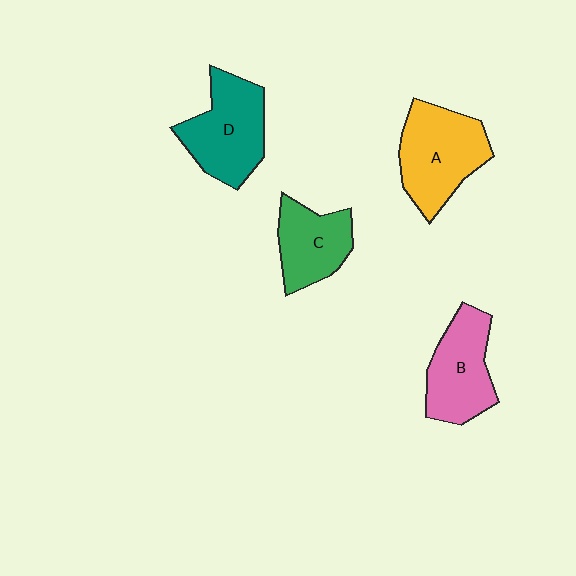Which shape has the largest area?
Shape A (yellow).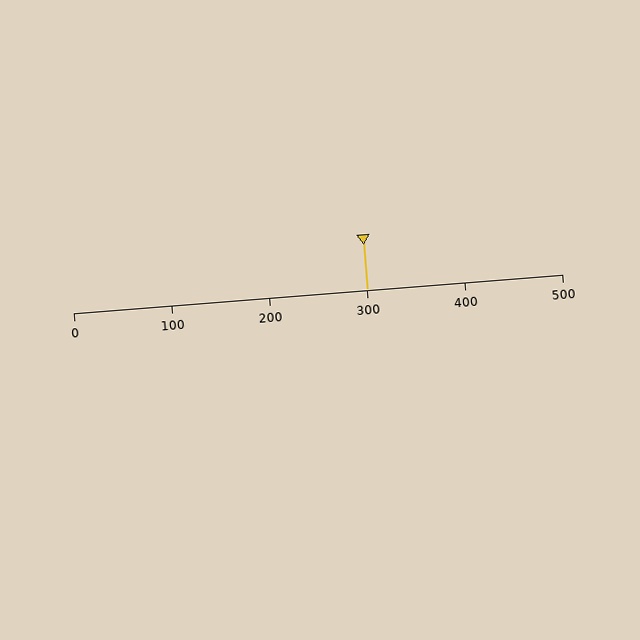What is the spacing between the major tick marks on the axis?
The major ticks are spaced 100 apart.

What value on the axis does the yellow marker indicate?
The marker indicates approximately 300.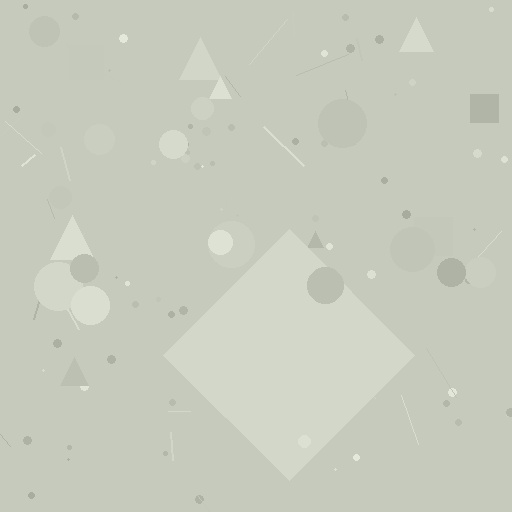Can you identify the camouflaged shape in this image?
The camouflaged shape is a diamond.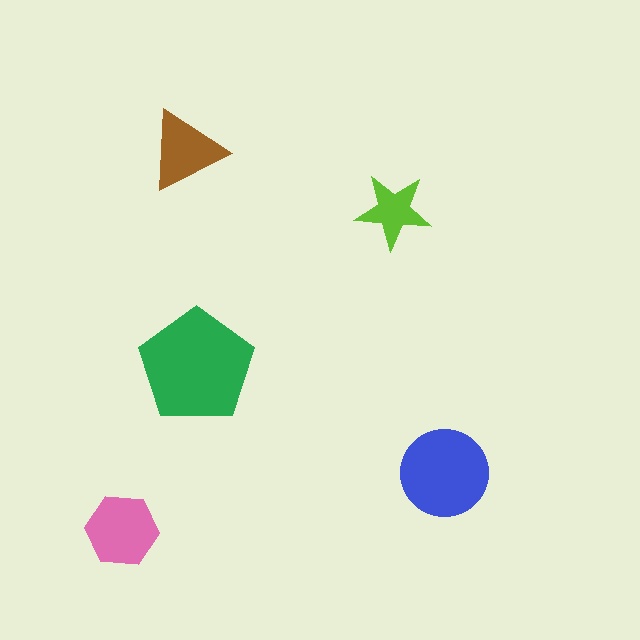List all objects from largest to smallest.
The green pentagon, the blue circle, the pink hexagon, the brown triangle, the lime star.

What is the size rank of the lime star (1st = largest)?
5th.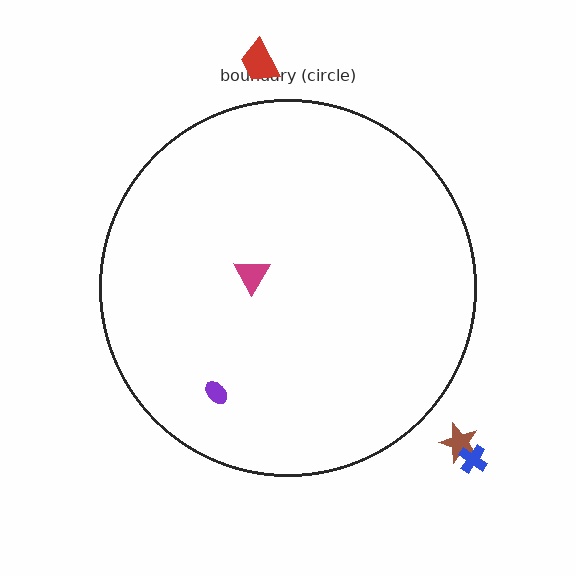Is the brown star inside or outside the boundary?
Outside.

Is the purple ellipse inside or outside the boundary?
Inside.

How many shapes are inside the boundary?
2 inside, 3 outside.